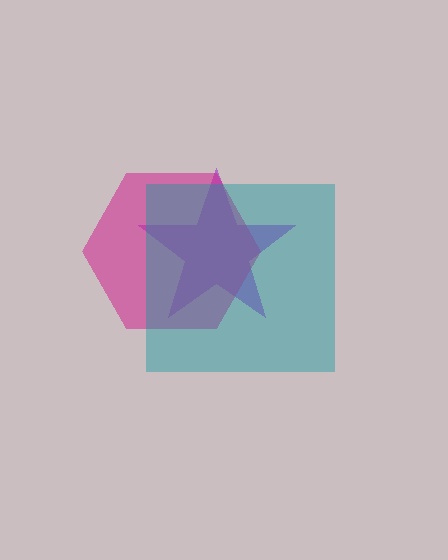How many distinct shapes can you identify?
There are 3 distinct shapes: a purple star, a magenta hexagon, a teal square.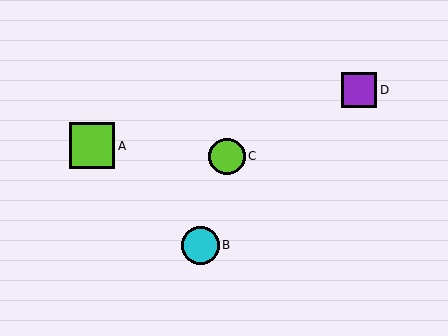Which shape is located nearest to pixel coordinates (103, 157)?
The lime square (labeled A) at (92, 146) is nearest to that location.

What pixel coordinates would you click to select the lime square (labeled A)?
Click at (92, 146) to select the lime square A.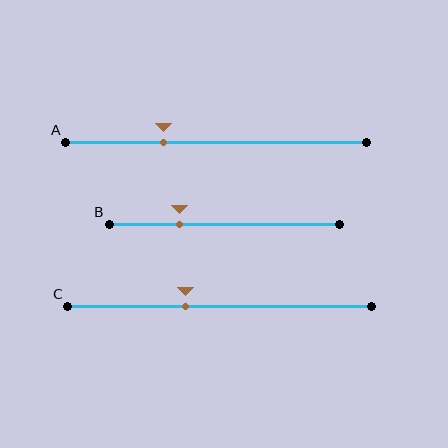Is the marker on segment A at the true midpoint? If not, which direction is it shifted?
No, the marker on segment A is shifted to the left by about 17% of the segment length.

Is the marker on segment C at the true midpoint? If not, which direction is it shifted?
No, the marker on segment C is shifted to the left by about 11% of the segment length.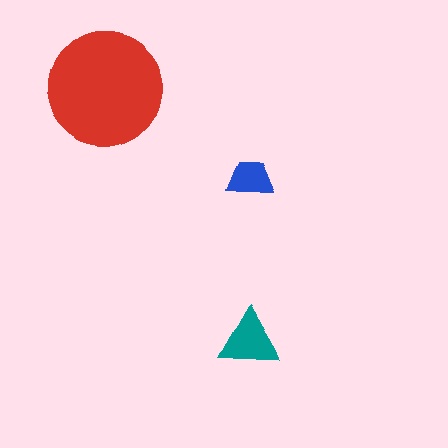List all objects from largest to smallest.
The red circle, the teal triangle, the blue trapezoid.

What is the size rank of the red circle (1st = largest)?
1st.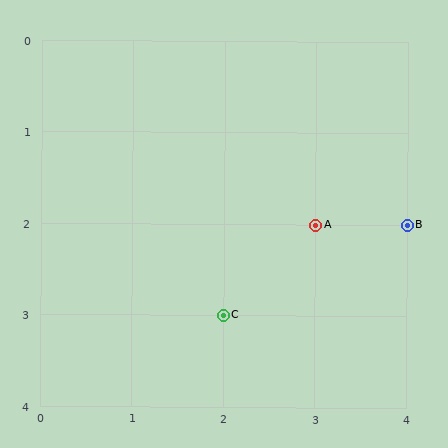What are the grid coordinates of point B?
Point B is at grid coordinates (4, 2).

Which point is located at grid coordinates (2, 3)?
Point C is at (2, 3).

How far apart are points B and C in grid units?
Points B and C are 2 columns and 1 row apart (about 2.2 grid units diagonally).